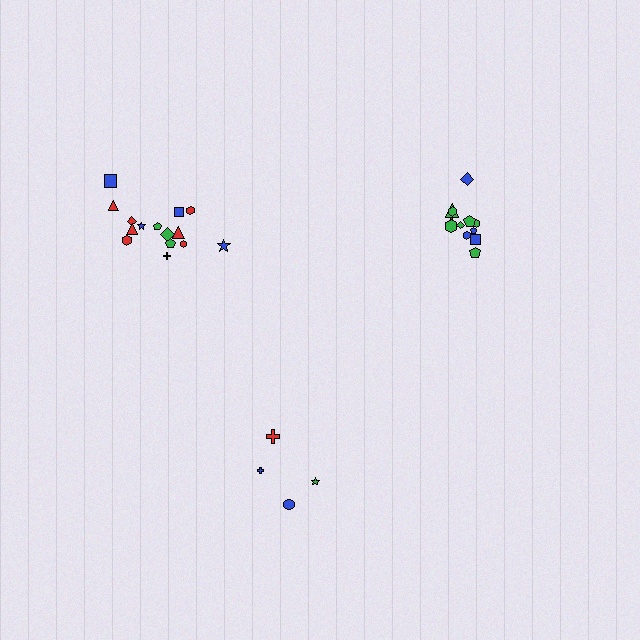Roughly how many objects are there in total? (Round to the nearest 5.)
Roughly 30 objects in total.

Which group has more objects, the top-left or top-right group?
The top-left group.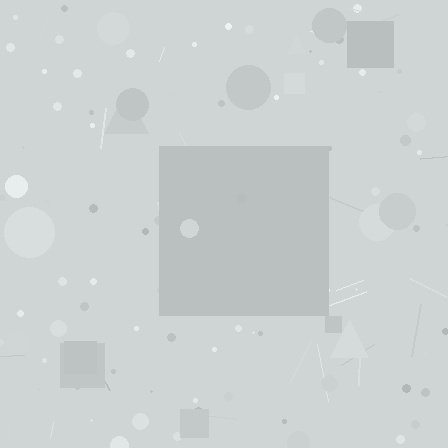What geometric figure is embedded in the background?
A square is embedded in the background.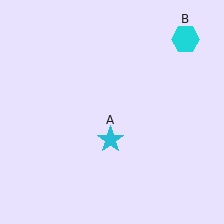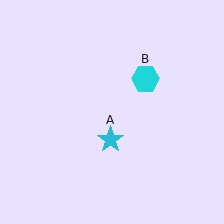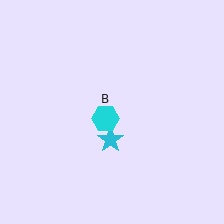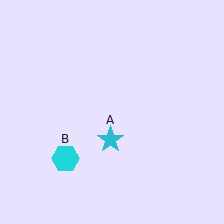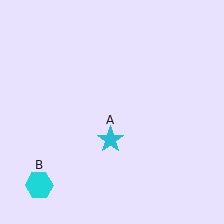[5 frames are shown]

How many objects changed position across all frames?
1 object changed position: cyan hexagon (object B).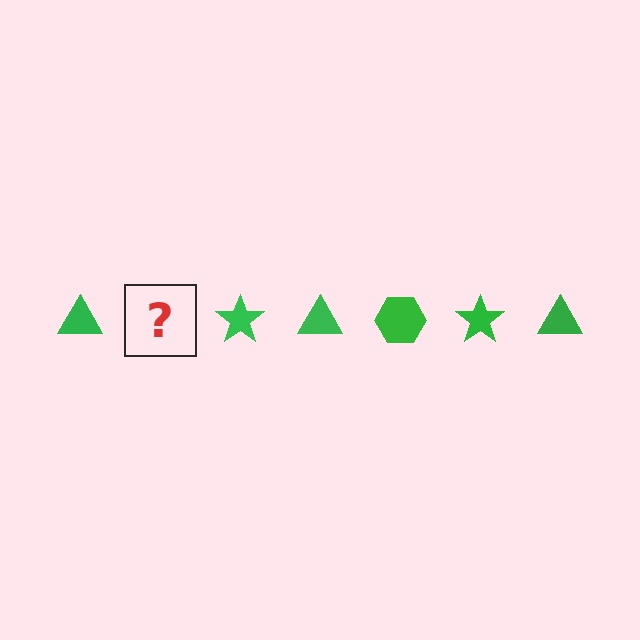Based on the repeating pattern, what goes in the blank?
The blank should be a green hexagon.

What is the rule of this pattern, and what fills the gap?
The rule is that the pattern cycles through triangle, hexagon, star shapes in green. The gap should be filled with a green hexagon.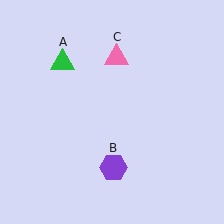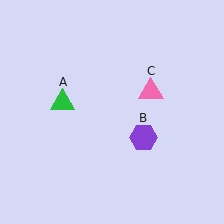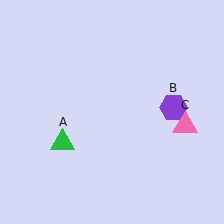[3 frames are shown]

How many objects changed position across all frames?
3 objects changed position: green triangle (object A), purple hexagon (object B), pink triangle (object C).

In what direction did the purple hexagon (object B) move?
The purple hexagon (object B) moved up and to the right.